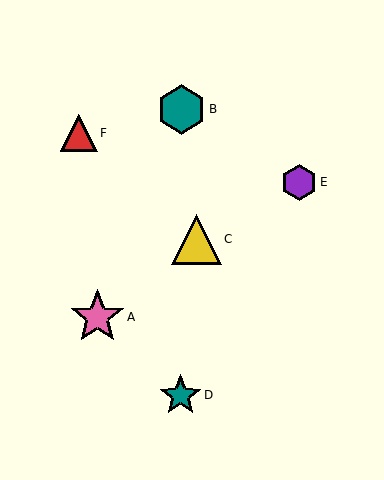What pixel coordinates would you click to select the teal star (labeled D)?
Click at (181, 395) to select the teal star D.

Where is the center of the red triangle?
The center of the red triangle is at (79, 133).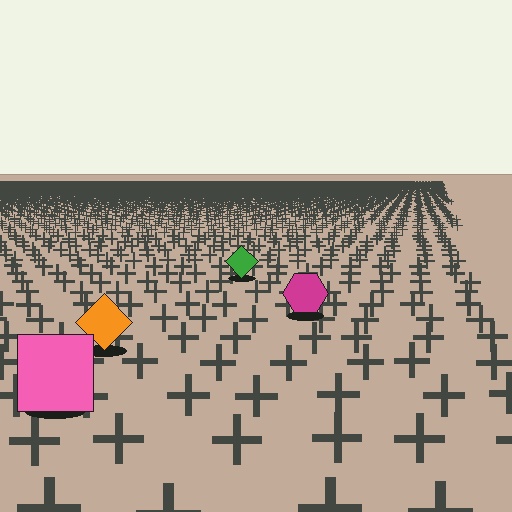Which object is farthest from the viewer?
The green diamond is farthest from the viewer. It appears smaller and the ground texture around it is denser.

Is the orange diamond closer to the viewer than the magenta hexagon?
Yes. The orange diamond is closer — you can tell from the texture gradient: the ground texture is coarser near it.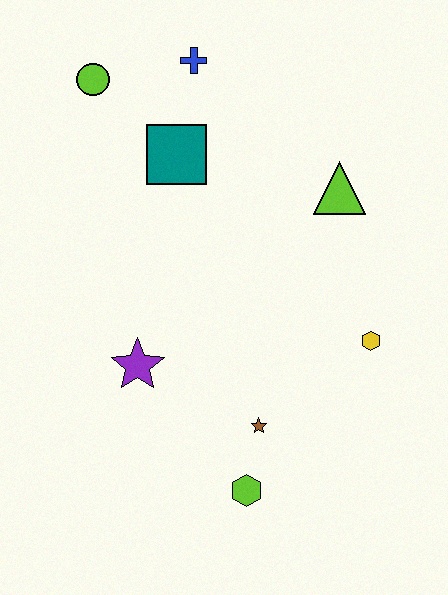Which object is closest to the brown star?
The lime hexagon is closest to the brown star.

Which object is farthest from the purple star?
The blue cross is farthest from the purple star.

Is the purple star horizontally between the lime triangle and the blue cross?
No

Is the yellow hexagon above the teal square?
No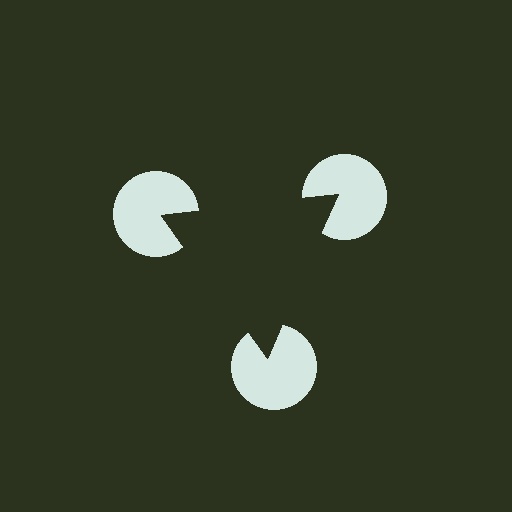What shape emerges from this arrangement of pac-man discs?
An illusory triangle — its edges are inferred from the aligned wedge cuts in the pac-man discs, not physically drawn.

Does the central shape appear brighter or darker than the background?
It typically appears slightly darker than the background, even though no actual brightness change is drawn.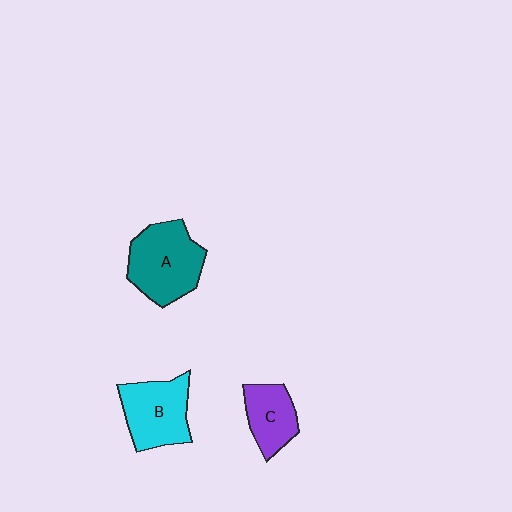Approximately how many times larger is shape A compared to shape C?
Approximately 1.6 times.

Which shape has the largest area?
Shape A (teal).